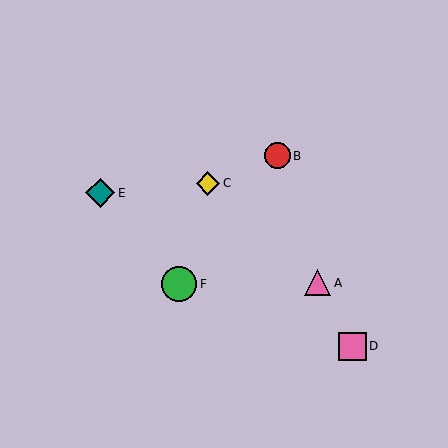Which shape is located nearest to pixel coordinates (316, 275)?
The pink triangle (labeled A) at (318, 283) is nearest to that location.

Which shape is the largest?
The green circle (labeled F) is the largest.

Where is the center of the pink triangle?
The center of the pink triangle is at (318, 283).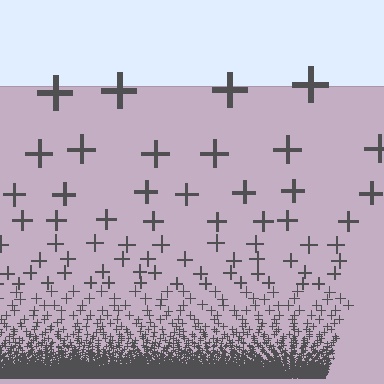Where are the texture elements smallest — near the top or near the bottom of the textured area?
Near the bottom.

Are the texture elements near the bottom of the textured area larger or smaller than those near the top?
Smaller. The gradient is inverted — elements near the bottom are smaller and denser.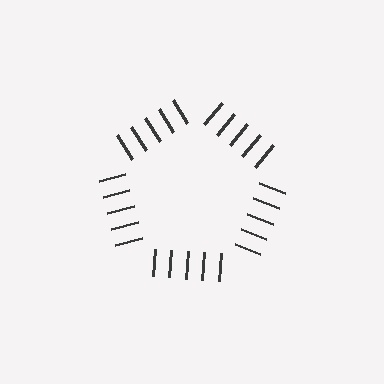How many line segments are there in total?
25 — 5 along each of the 5 edges.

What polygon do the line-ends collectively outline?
An illusory pentagon — the line segments terminate on its edges but no continuous stroke is drawn.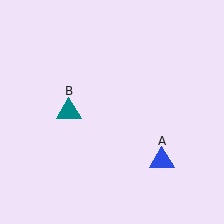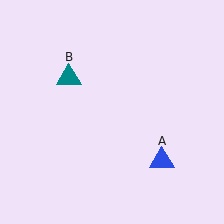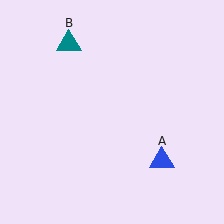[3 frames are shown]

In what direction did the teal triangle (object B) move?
The teal triangle (object B) moved up.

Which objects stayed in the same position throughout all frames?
Blue triangle (object A) remained stationary.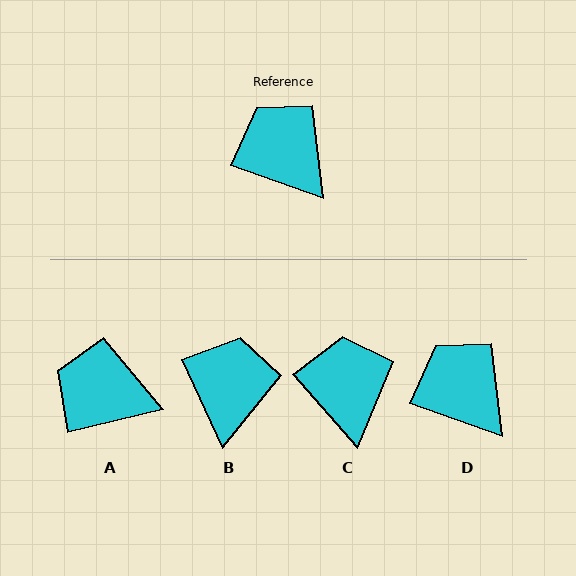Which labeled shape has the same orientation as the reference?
D.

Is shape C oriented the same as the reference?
No, it is off by about 29 degrees.